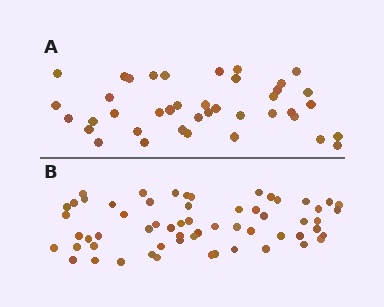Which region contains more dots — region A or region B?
Region B (the bottom region) has more dots.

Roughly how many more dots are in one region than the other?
Region B has approximately 20 more dots than region A.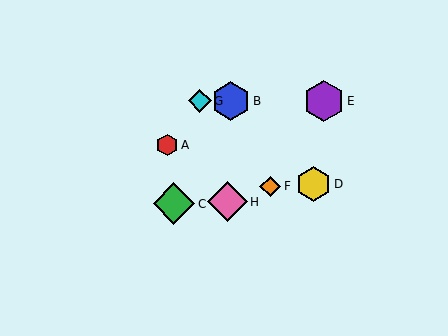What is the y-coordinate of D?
Object D is at y≈184.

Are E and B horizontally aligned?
Yes, both are at y≈101.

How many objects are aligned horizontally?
3 objects (B, E, G) are aligned horizontally.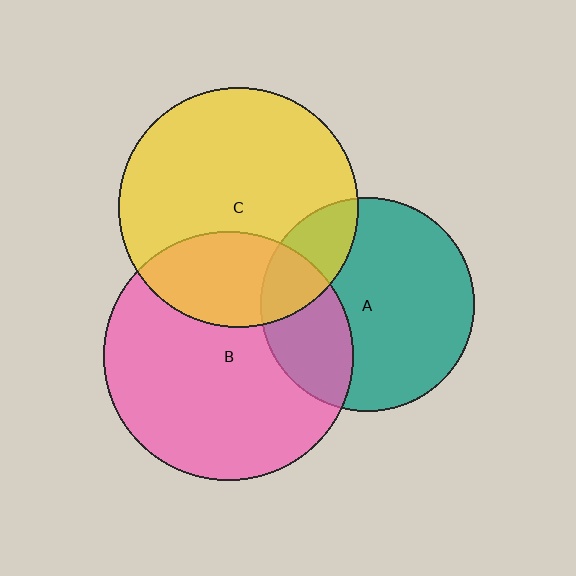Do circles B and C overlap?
Yes.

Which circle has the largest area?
Circle B (pink).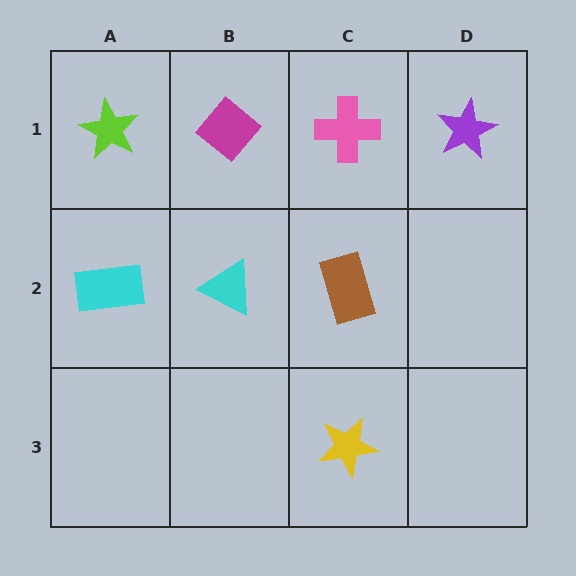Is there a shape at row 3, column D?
No, that cell is empty.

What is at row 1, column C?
A pink cross.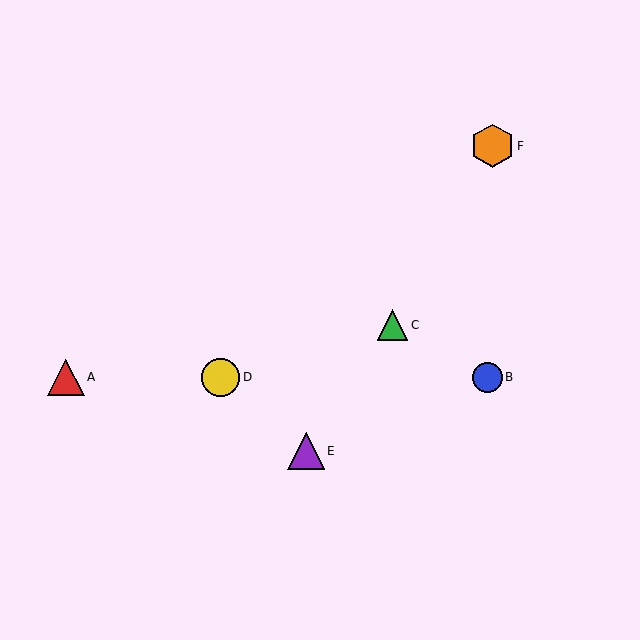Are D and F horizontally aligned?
No, D is at y≈377 and F is at y≈146.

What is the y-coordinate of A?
Object A is at y≈377.